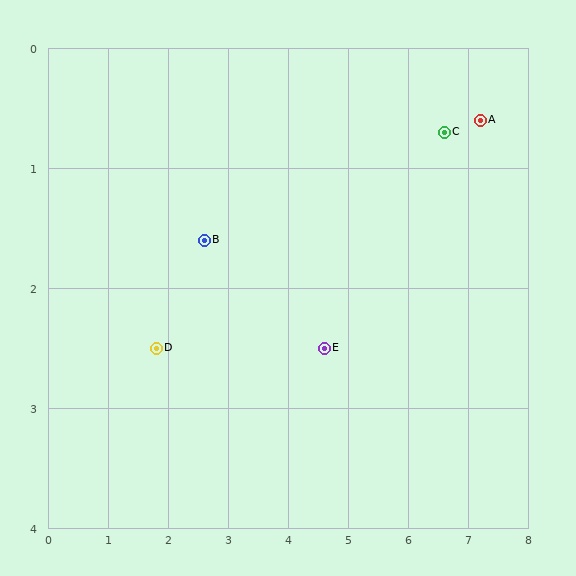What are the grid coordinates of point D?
Point D is at approximately (1.8, 2.5).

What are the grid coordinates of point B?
Point B is at approximately (2.6, 1.6).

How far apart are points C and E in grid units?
Points C and E are about 2.7 grid units apart.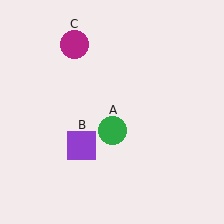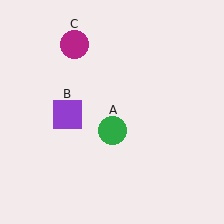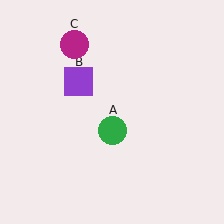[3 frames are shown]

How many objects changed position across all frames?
1 object changed position: purple square (object B).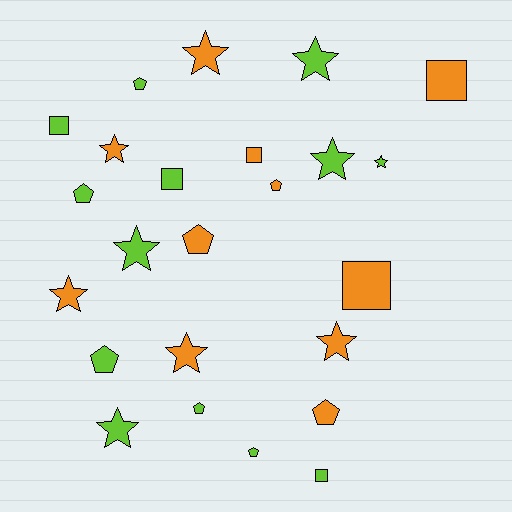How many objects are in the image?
There are 24 objects.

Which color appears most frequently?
Lime, with 13 objects.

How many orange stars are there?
There are 5 orange stars.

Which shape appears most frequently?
Star, with 10 objects.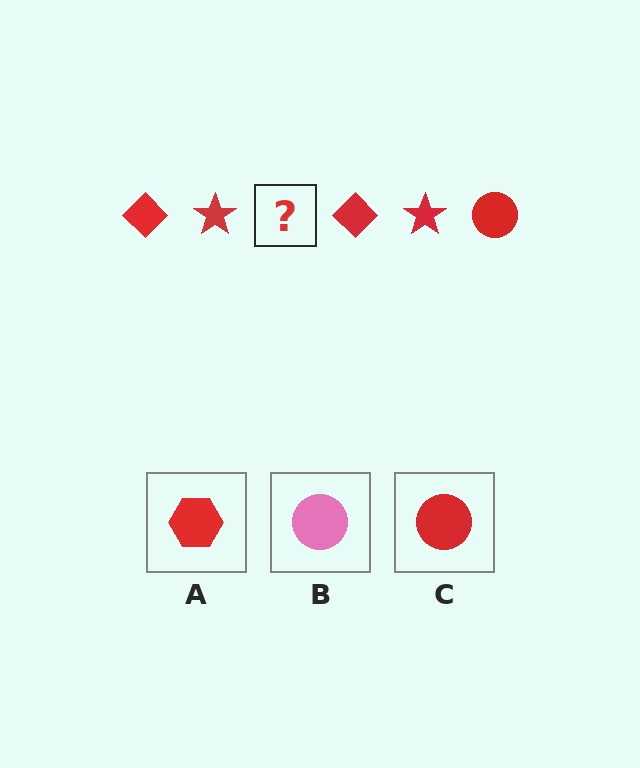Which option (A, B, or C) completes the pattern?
C.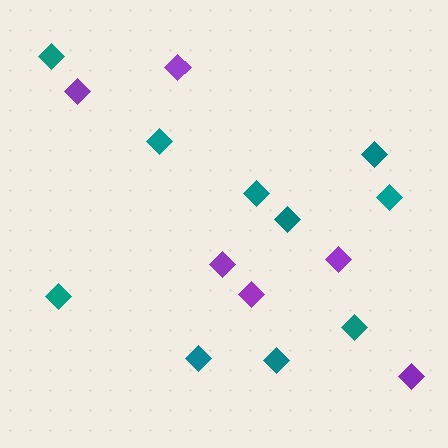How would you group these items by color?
There are 2 groups: one group of purple diamonds (6) and one group of teal diamonds (10).